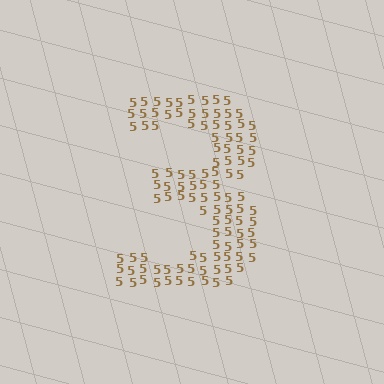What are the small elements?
The small elements are digit 5's.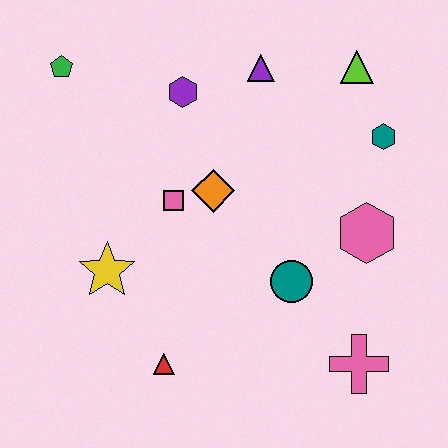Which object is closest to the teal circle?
The pink hexagon is closest to the teal circle.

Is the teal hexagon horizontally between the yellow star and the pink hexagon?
No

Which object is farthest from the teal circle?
The green pentagon is farthest from the teal circle.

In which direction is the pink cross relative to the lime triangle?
The pink cross is below the lime triangle.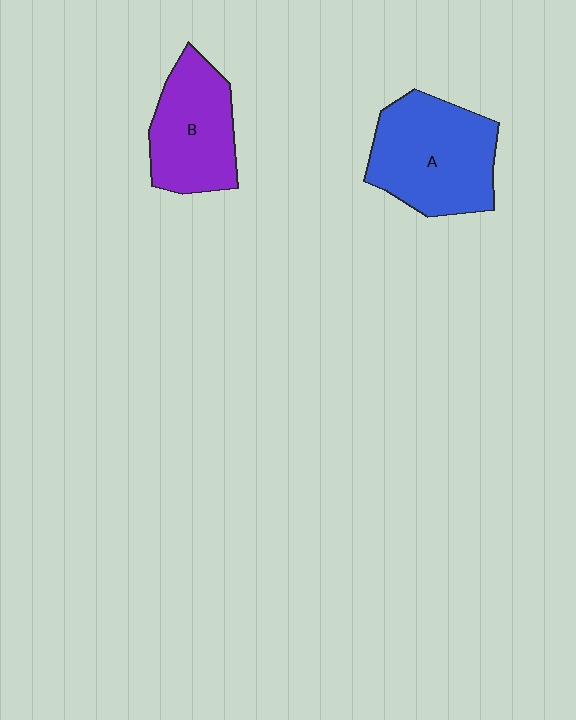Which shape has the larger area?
Shape A (blue).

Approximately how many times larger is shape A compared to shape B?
Approximately 1.3 times.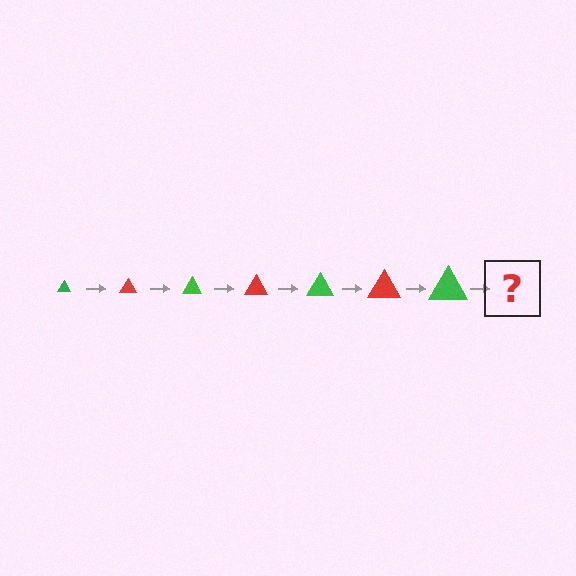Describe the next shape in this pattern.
It should be a red triangle, larger than the previous one.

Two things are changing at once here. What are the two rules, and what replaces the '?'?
The two rules are that the triangle grows larger each step and the color cycles through green and red. The '?' should be a red triangle, larger than the previous one.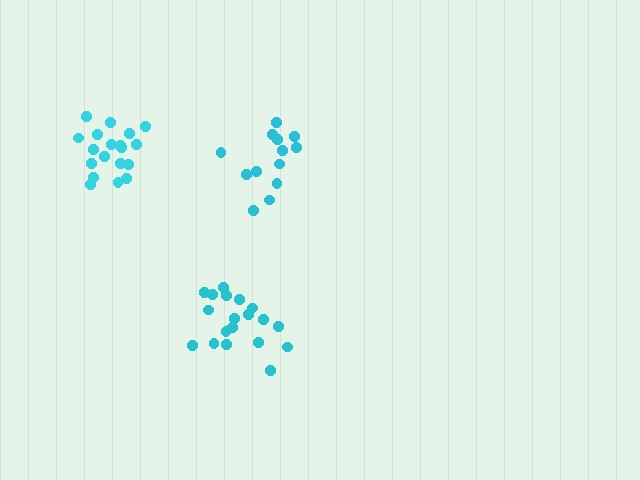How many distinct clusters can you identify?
There are 3 distinct clusters.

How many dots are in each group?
Group 1: 19 dots, Group 2: 19 dots, Group 3: 13 dots (51 total).